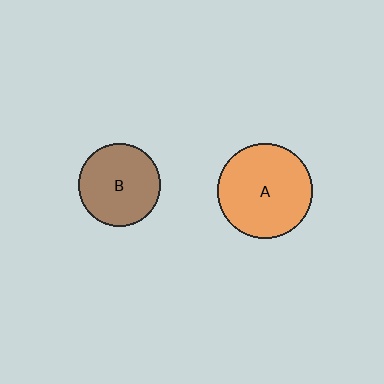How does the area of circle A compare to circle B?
Approximately 1.3 times.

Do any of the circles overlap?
No, none of the circles overlap.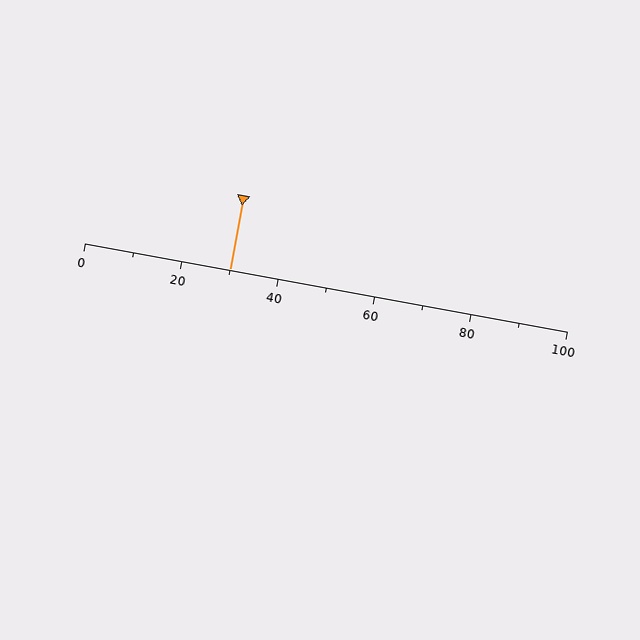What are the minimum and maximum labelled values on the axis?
The axis runs from 0 to 100.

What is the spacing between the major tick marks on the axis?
The major ticks are spaced 20 apart.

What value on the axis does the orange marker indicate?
The marker indicates approximately 30.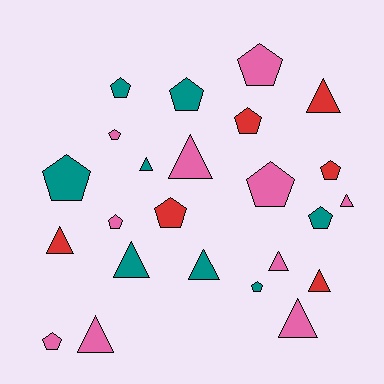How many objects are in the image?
There are 24 objects.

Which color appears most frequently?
Pink, with 10 objects.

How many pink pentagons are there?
There are 5 pink pentagons.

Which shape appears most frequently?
Pentagon, with 13 objects.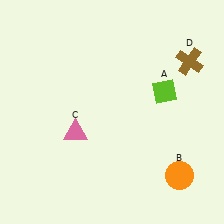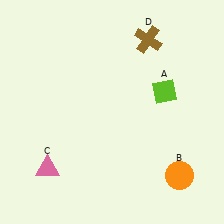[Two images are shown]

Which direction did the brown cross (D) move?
The brown cross (D) moved left.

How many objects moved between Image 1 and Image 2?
2 objects moved between the two images.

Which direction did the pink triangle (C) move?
The pink triangle (C) moved down.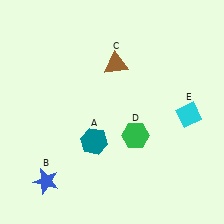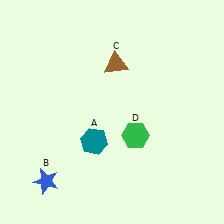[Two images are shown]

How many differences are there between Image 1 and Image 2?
There is 1 difference between the two images.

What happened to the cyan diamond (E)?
The cyan diamond (E) was removed in Image 2. It was in the bottom-right area of Image 1.